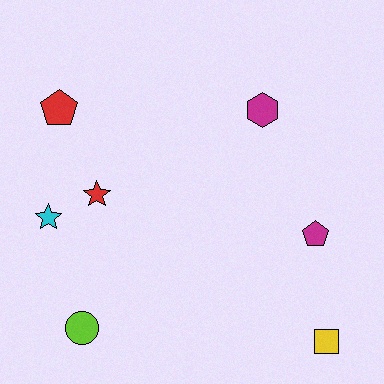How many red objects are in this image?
There are 2 red objects.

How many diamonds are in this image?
There are no diamonds.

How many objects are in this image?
There are 7 objects.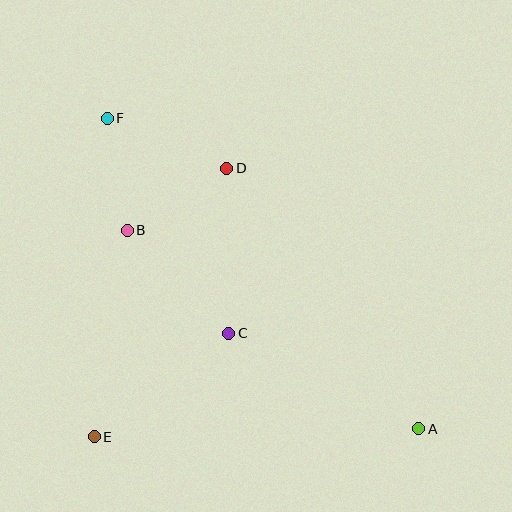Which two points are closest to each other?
Points B and F are closest to each other.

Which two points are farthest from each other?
Points A and F are farthest from each other.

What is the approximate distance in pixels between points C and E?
The distance between C and E is approximately 170 pixels.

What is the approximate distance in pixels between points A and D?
The distance between A and D is approximately 324 pixels.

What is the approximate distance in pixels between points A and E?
The distance between A and E is approximately 325 pixels.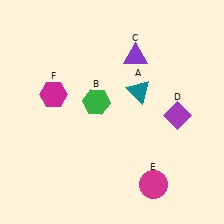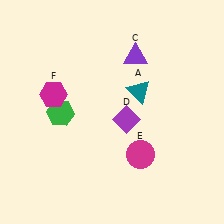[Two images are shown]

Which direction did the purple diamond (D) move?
The purple diamond (D) moved left.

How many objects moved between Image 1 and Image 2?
3 objects moved between the two images.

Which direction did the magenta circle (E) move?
The magenta circle (E) moved up.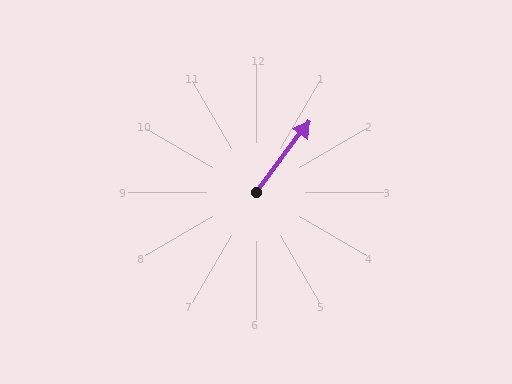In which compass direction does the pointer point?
Northeast.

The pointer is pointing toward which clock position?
Roughly 1 o'clock.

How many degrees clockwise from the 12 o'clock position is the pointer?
Approximately 37 degrees.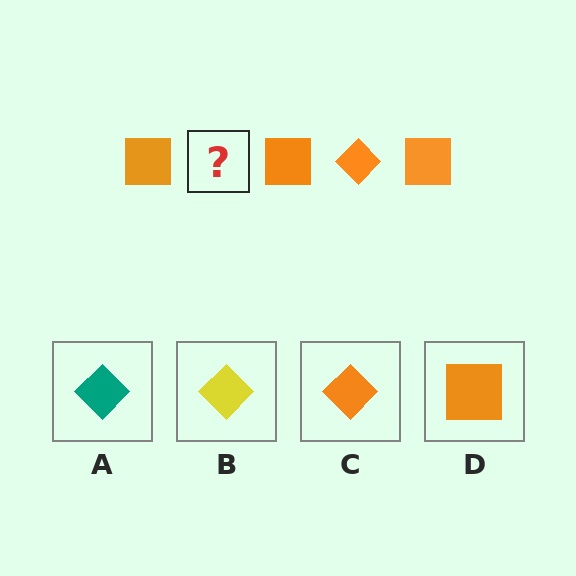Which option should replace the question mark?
Option C.